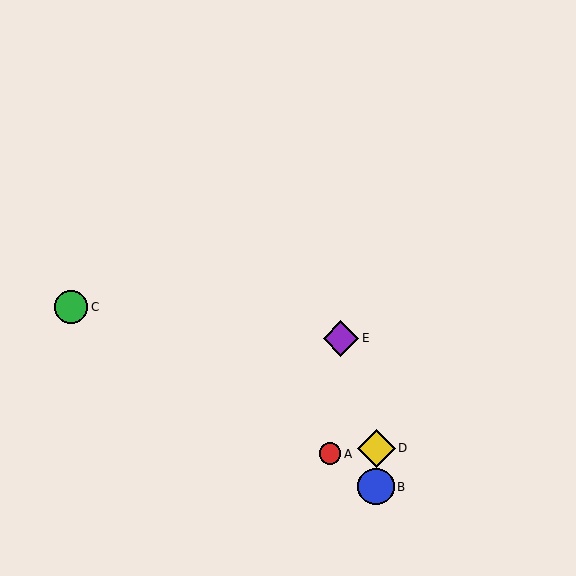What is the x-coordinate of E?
Object E is at x≈341.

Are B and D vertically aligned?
Yes, both are at x≈376.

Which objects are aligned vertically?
Objects B, D are aligned vertically.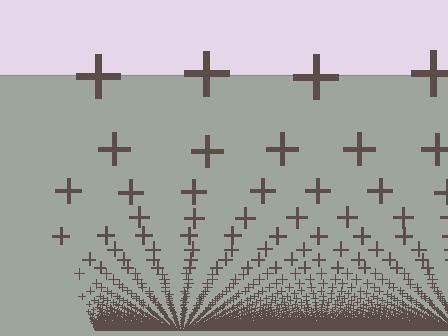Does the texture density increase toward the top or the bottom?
Density increases toward the bottom.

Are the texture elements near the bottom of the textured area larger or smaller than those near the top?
Smaller. The gradient is inverted — elements near the bottom are smaller and denser.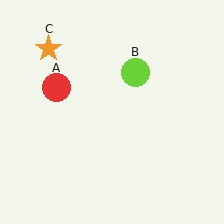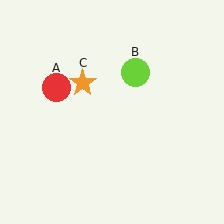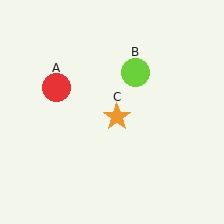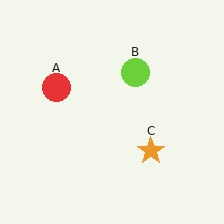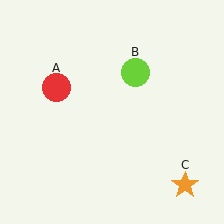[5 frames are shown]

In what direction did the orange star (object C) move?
The orange star (object C) moved down and to the right.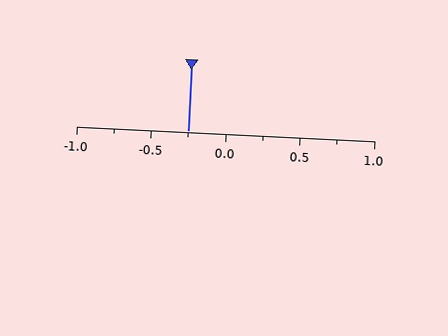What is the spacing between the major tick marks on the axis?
The major ticks are spaced 0.5 apart.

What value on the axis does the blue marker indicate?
The marker indicates approximately -0.25.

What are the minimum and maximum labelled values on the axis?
The axis runs from -1.0 to 1.0.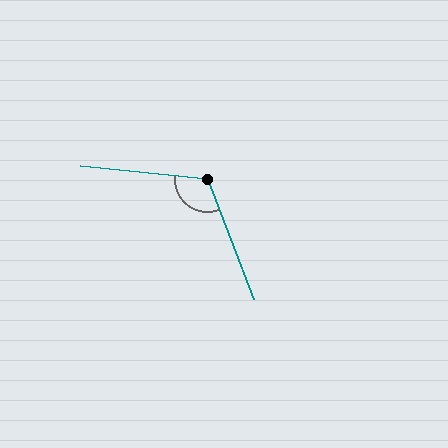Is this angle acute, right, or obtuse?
It is obtuse.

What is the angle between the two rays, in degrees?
Approximately 117 degrees.